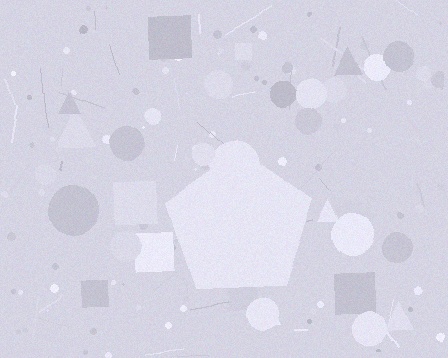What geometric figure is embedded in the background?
A pentagon is embedded in the background.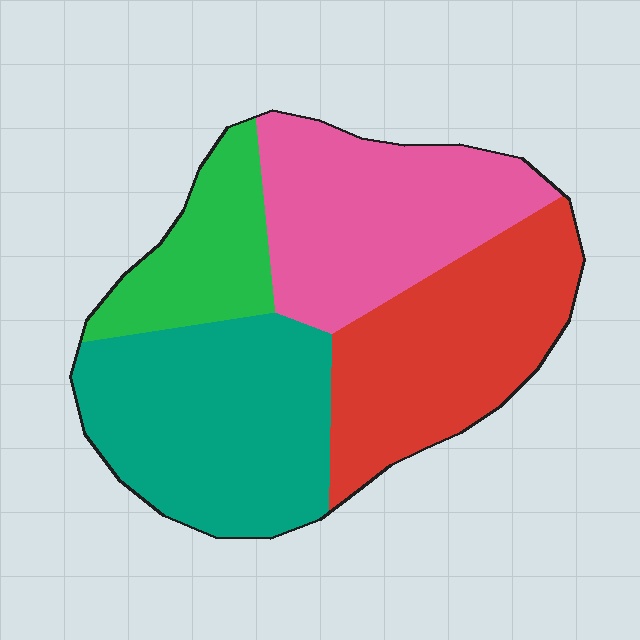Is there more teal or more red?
Teal.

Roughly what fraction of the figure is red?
Red covers around 25% of the figure.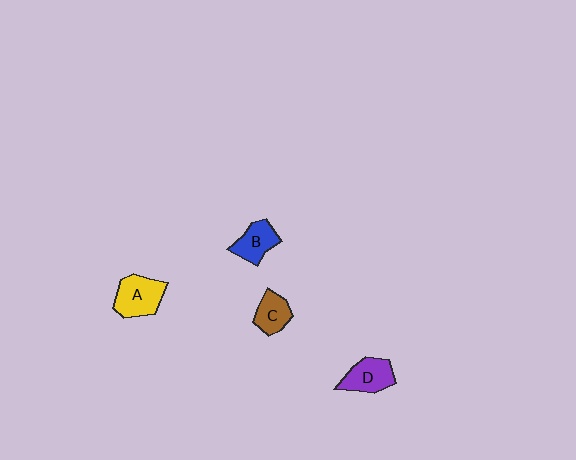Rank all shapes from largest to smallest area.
From largest to smallest: A (yellow), D (purple), B (blue), C (brown).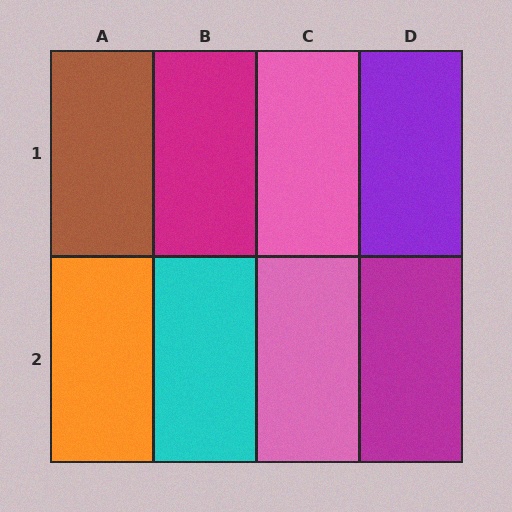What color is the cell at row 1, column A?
Brown.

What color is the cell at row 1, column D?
Purple.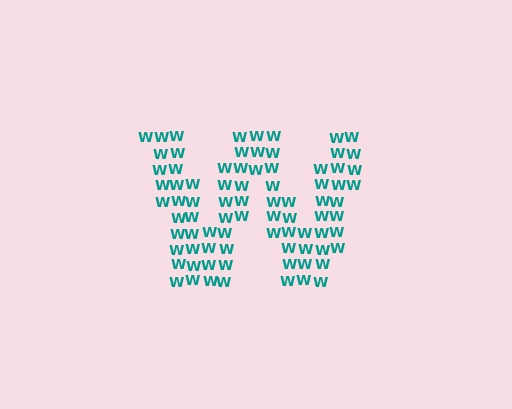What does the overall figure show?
The overall figure shows the letter W.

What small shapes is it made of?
It is made of small letter W's.